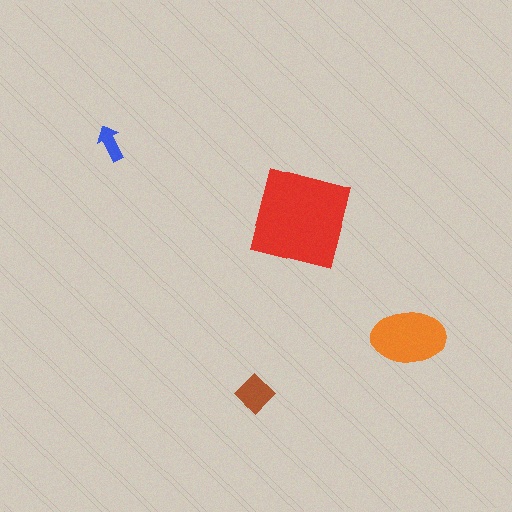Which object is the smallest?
The blue arrow.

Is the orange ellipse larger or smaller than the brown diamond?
Larger.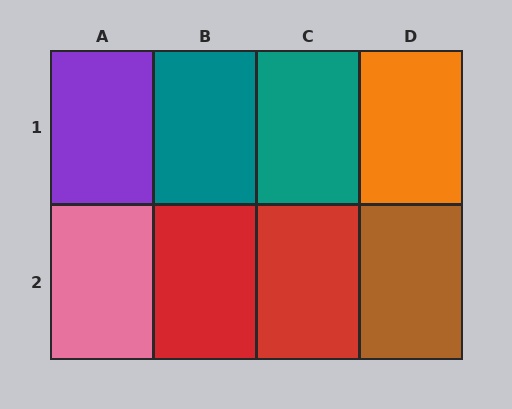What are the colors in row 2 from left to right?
Pink, red, red, brown.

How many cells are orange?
1 cell is orange.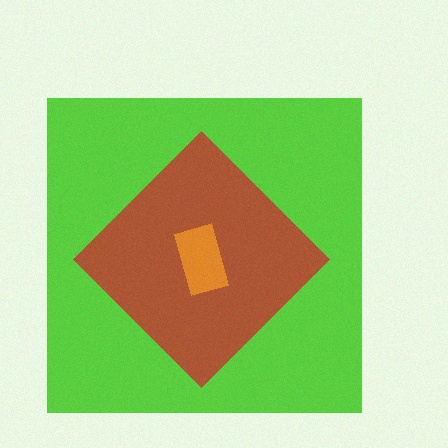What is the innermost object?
The orange rectangle.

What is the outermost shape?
The lime square.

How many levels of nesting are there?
3.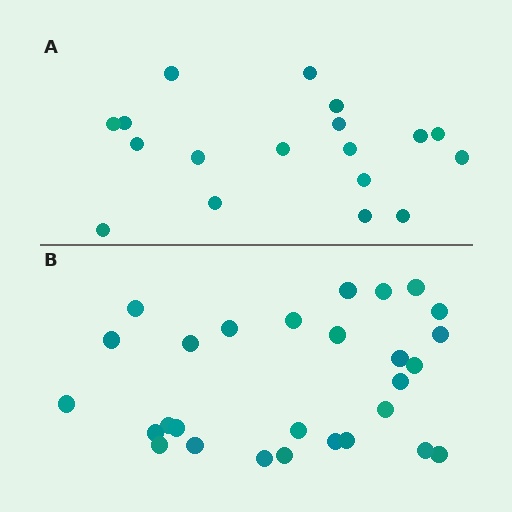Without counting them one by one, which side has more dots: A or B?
Region B (the bottom region) has more dots.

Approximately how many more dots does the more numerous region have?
Region B has roughly 10 or so more dots than region A.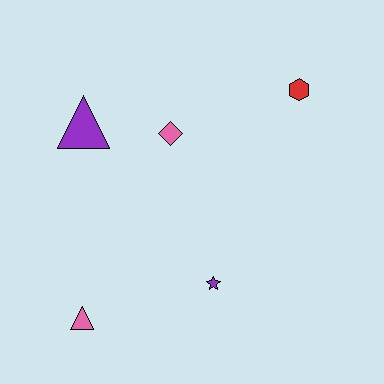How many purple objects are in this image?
There are 2 purple objects.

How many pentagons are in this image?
There are no pentagons.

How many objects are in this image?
There are 5 objects.